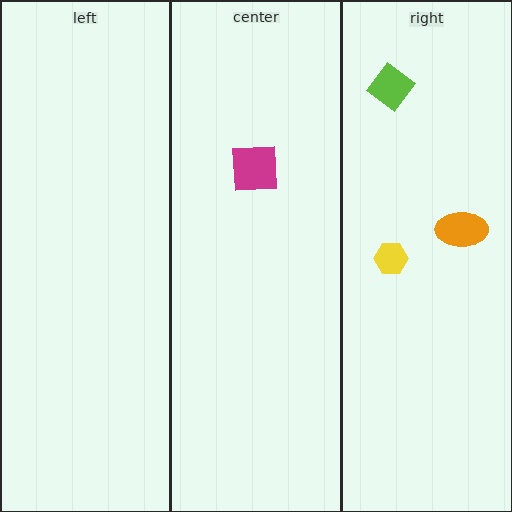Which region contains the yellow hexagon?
The right region.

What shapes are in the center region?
The magenta square.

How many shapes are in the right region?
3.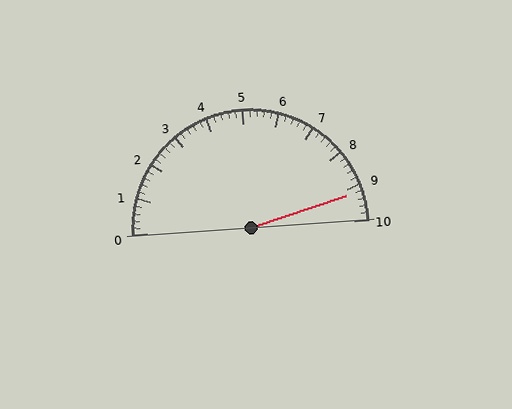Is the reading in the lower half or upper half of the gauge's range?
The reading is in the upper half of the range (0 to 10).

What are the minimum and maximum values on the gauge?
The gauge ranges from 0 to 10.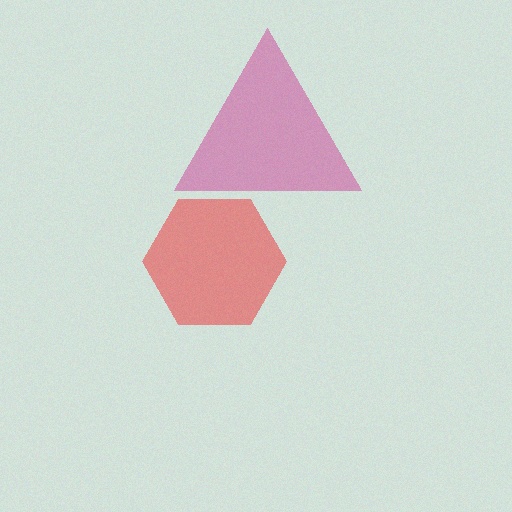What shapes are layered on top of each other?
The layered shapes are: a red hexagon, a magenta triangle.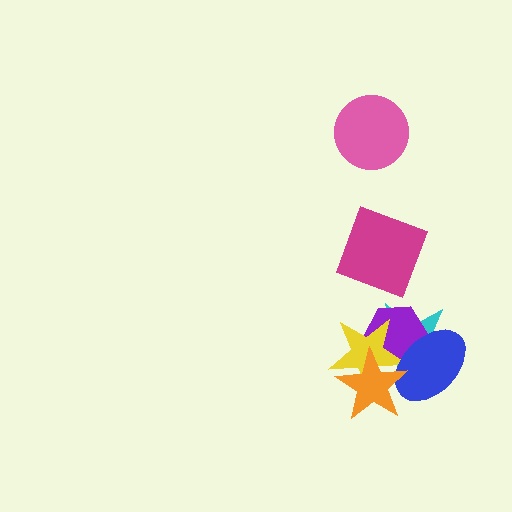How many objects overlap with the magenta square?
0 objects overlap with the magenta square.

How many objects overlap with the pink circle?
0 objects overlap with the pink circle.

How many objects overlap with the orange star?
4 objects overlap with the orange star.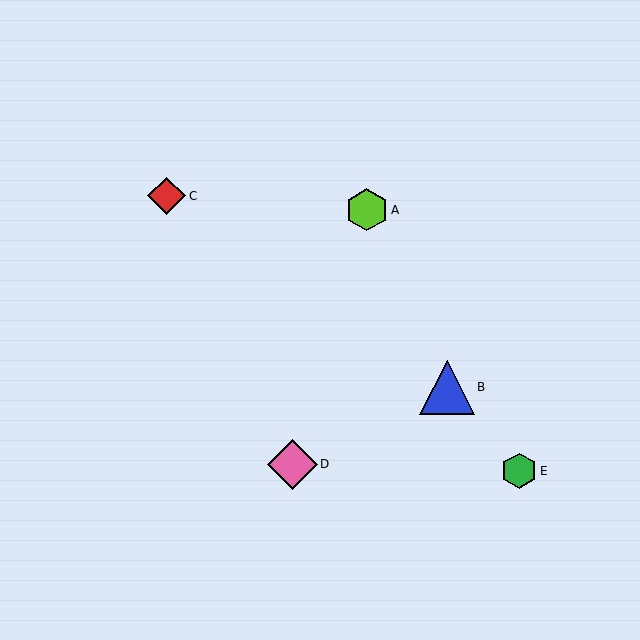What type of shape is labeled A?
Shape A is a lime hexagon.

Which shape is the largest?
The blue triangle (labeled B) is the largest.